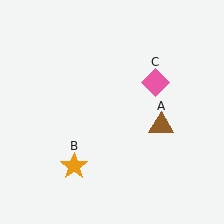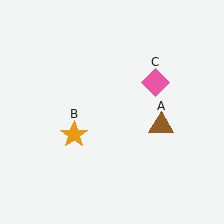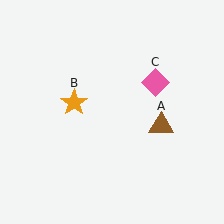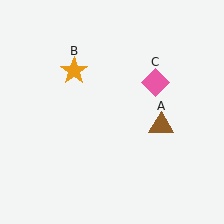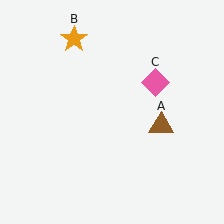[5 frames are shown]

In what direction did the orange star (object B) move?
The orange star (object B) moved up.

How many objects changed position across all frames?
1 object changed position: orange star (object B).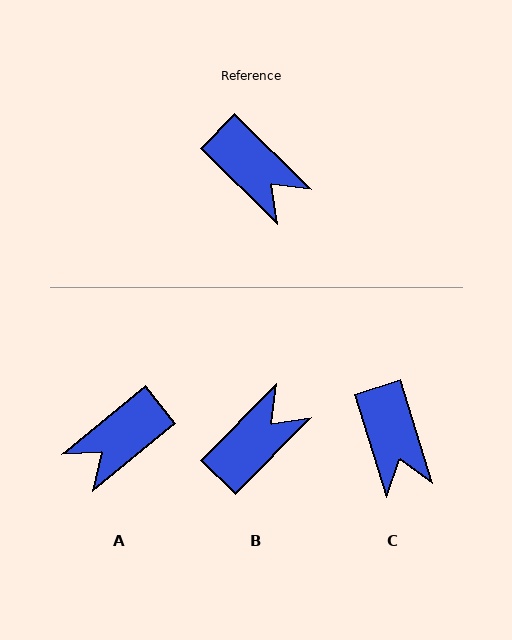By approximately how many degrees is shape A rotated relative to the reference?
Approximately 96 degrees clockwise.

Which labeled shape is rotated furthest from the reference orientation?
A, about 96 degrees away.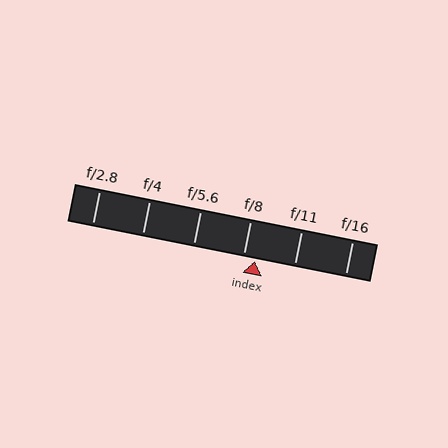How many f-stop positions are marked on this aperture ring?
There are 6 f-stop positions marked.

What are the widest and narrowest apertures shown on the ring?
The widest aperture shown is f/2.8 and the narrowest is f/16.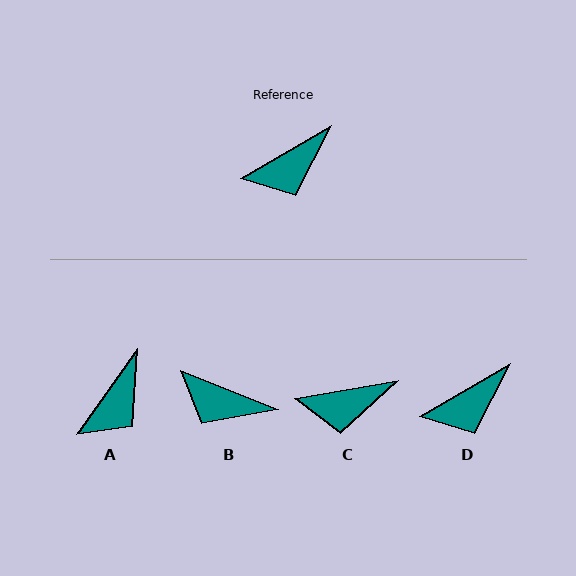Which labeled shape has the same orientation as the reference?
D.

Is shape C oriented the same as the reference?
No, it is off by about 21 degrees.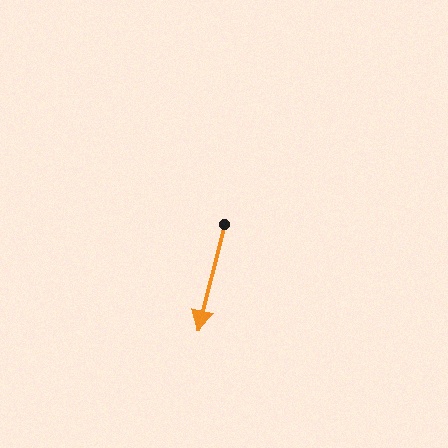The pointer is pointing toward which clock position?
Roughly 6 o'clock.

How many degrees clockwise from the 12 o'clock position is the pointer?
Approximately 194 degrees.